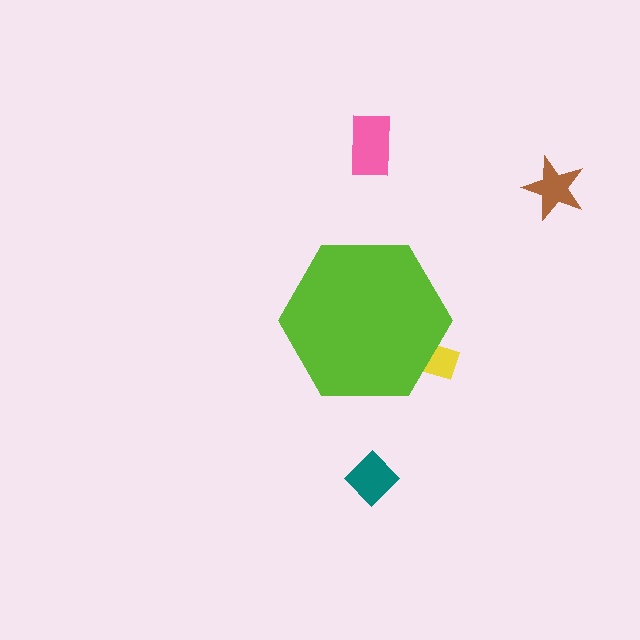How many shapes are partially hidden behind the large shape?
1 shape is partially hidden.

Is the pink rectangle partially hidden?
No, the pink rectangle is fully visible.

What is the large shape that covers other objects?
A lime hexagon.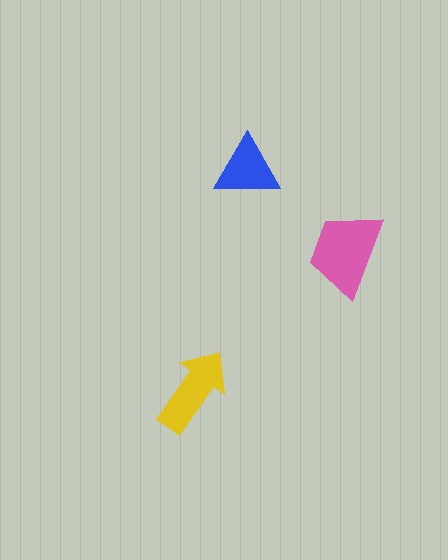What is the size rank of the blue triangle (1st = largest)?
3rd.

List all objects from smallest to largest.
The blue triangle, the yellow arrow, the pink trapezoid.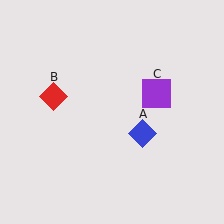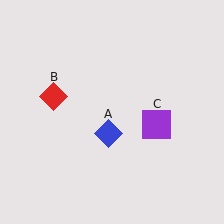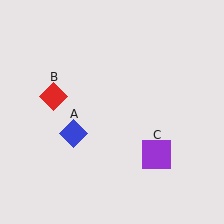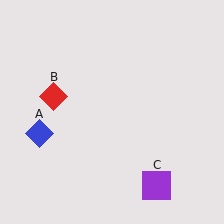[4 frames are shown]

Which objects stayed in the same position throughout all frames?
Red diamond (object B) remained stationary.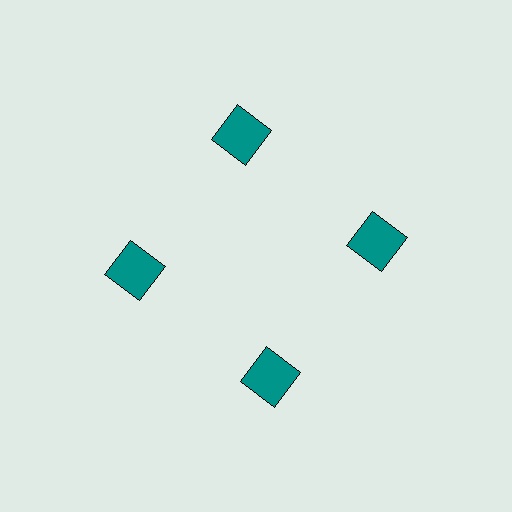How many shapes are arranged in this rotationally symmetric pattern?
There are 4 shapes, arranged in 4 groups of 1.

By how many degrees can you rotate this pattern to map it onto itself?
The pattern maps onto itself every 90 degrees of rotation.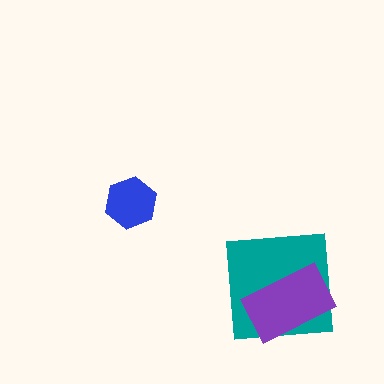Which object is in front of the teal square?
The purple rectangle is in front of the teal square.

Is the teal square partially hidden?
Yes, it is partially covered by another shape.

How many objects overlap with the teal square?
1 object overlaps with the teal square.